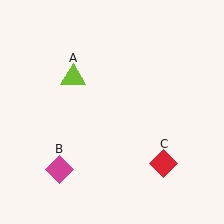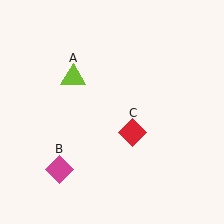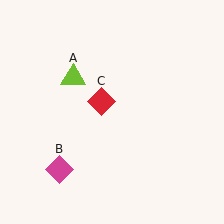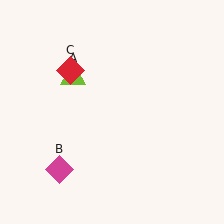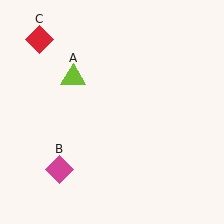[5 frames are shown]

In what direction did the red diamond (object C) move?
The red diamond (object C) moved up and to the left.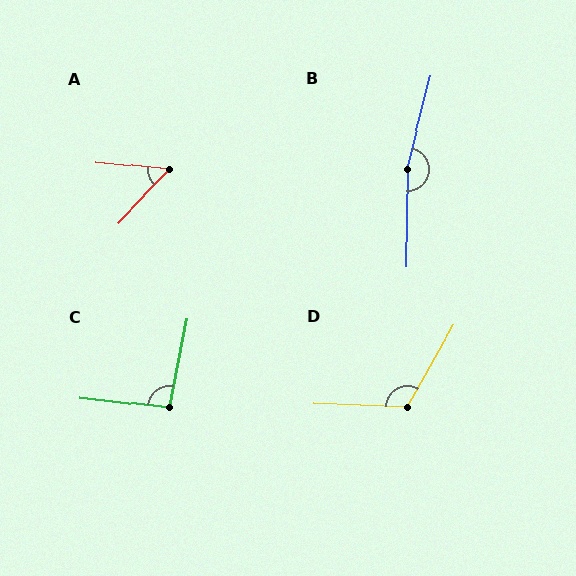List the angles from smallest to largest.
A (52°), C (95°), D (118°), B (166°).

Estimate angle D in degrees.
Approximately 118 degrees.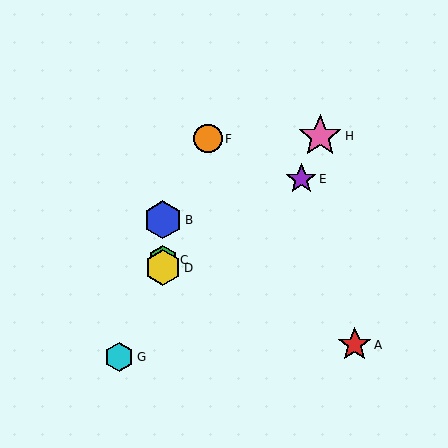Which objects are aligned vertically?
Objects B, C, D are aligned vertically.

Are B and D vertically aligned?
Yes, both are at x≈163.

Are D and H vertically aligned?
No, D is at x≈163 and H is at x≈320.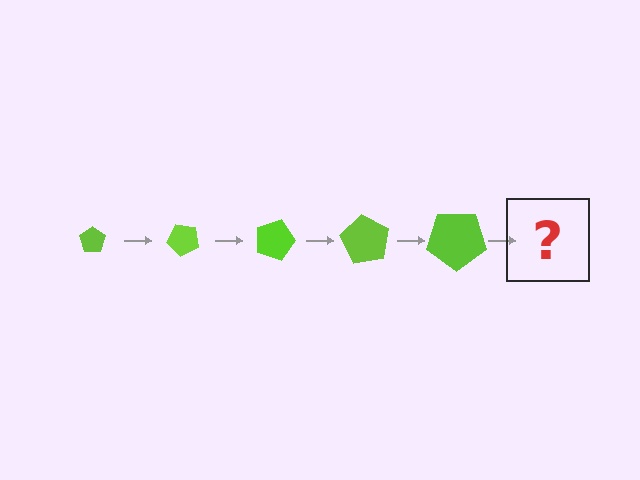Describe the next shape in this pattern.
It should be a pentagon, larger than the previous one and rotated 225 degrees from the start.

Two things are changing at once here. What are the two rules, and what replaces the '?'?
The two rules are that the pentagon grows larger each step and it rotates 45 degrees each step. The '?' should be a pentagon, larger than the previous one and rotated 225 degrees from the start.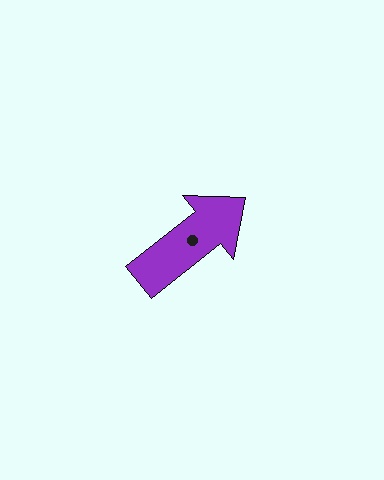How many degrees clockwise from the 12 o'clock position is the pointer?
Approximately 52 degrees.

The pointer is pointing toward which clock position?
Roughly 2 o'clock.